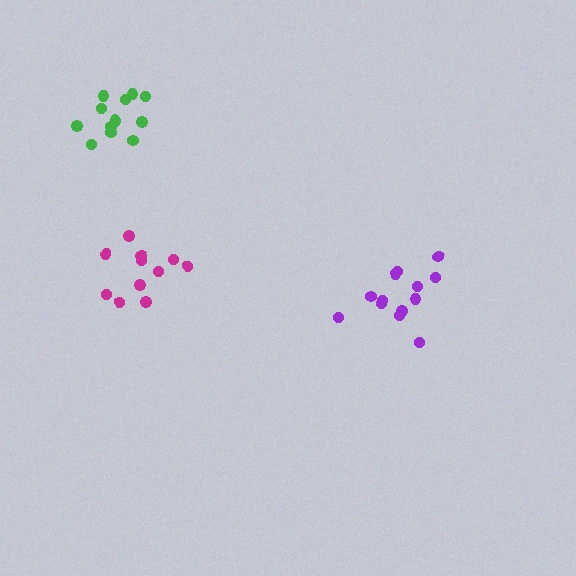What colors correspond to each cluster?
The clusters are colored: magenta, purple, green.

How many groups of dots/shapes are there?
There are 3 groups.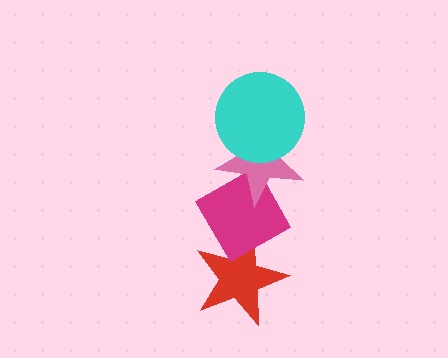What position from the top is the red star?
The red star is 4th from the top.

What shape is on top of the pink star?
The cyan circle is on top of the pink star.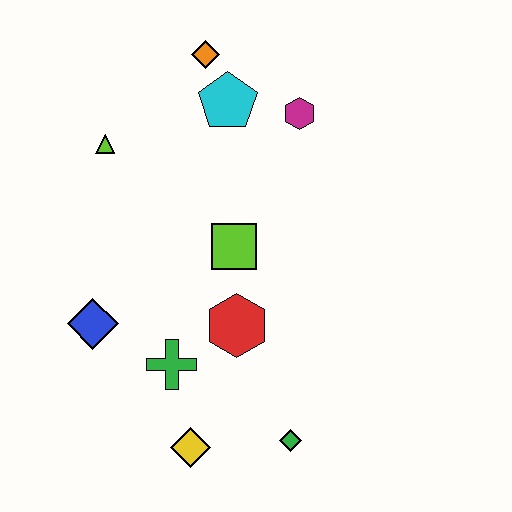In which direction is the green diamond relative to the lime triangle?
The green diamond is below the lime triangle.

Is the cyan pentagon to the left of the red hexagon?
Yes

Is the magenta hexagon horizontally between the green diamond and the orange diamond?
No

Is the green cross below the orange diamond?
Yes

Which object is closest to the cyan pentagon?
The orange diamond is closest to the cyan pentagon.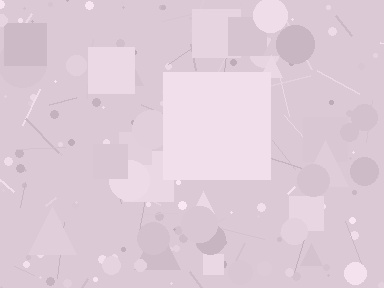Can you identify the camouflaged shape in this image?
The camouflaged shape is a square.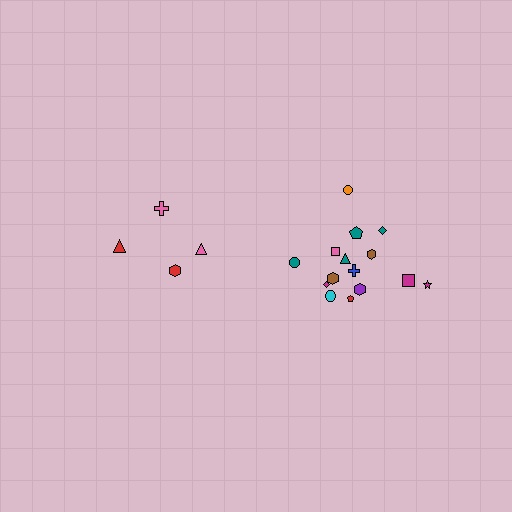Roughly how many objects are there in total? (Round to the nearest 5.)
Roughly 20 objects in total.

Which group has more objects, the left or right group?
The right group.